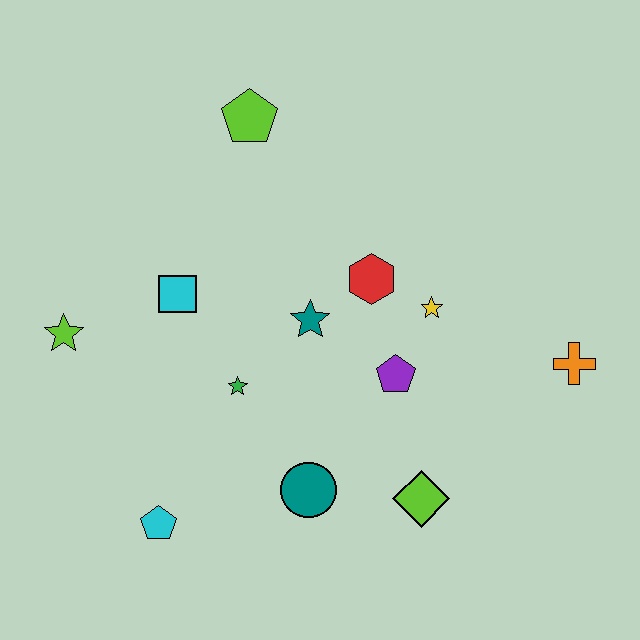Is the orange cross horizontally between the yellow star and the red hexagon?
No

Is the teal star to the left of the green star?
No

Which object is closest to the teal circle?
The lime diamond is closest to the teal circle.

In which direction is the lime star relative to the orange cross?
The lime star is to the left of the orange cross.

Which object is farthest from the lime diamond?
The lime pentagon is farthest from the lime diamond.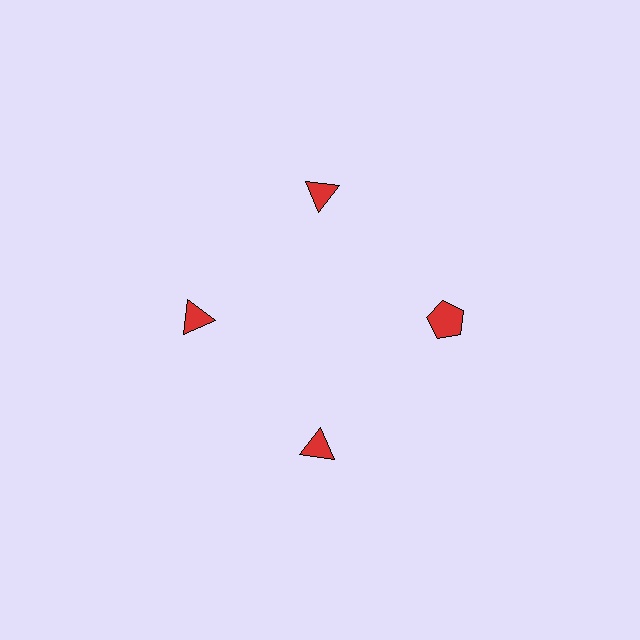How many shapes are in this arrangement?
There are 4 shapes arranged in a ring pattern.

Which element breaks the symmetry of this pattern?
The red pentagon at roughly the 3 o'clock position breaks the symmetry. All other shapes are red triangles.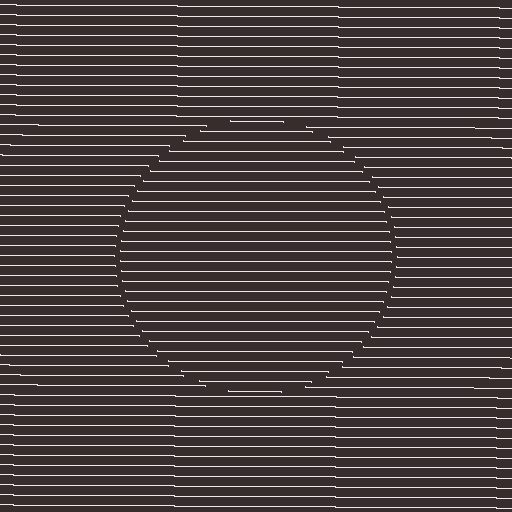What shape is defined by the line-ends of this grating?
An illusory circle. The interior of the shape contains the same grating, shifted by half a period — the contour is defined by the phase discontinuity where line-ends from the inner and outer gratings abut.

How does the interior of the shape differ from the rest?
The interior of the shape contains the same grating, shifted by half a period — the contour is defined by the phase discontinuity where line-ends from the inner and outer gratings abut.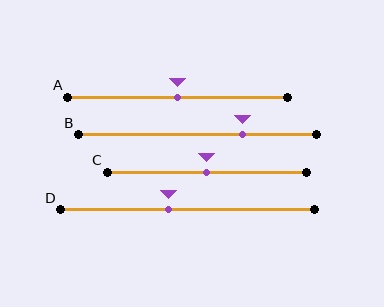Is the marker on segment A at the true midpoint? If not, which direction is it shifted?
Yes, the marker on segment A is at the true midpoint.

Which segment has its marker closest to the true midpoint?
Segment A has its marker closest to the true midpoint.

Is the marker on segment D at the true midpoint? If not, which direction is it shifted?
No, the marker on segment D is shifted to the left by about 7% of the segment length.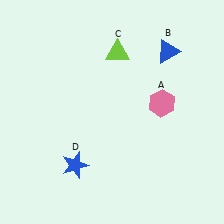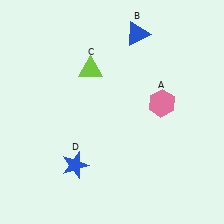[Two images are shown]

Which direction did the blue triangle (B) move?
The blue triangle (B) moved left.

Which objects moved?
The objects that moved are: the blue triangle (B), the lime triangle (C).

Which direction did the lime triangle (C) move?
The lime triangle (C) moved left.